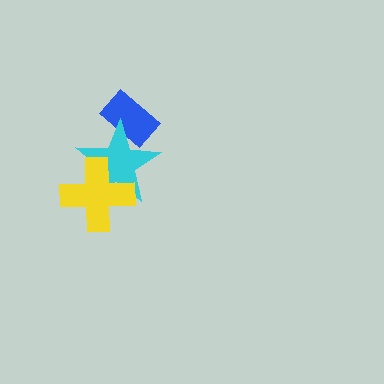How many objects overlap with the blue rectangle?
1 object overlaps with the blue rectangle.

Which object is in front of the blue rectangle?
The cyan star is in front of the blue rectangle.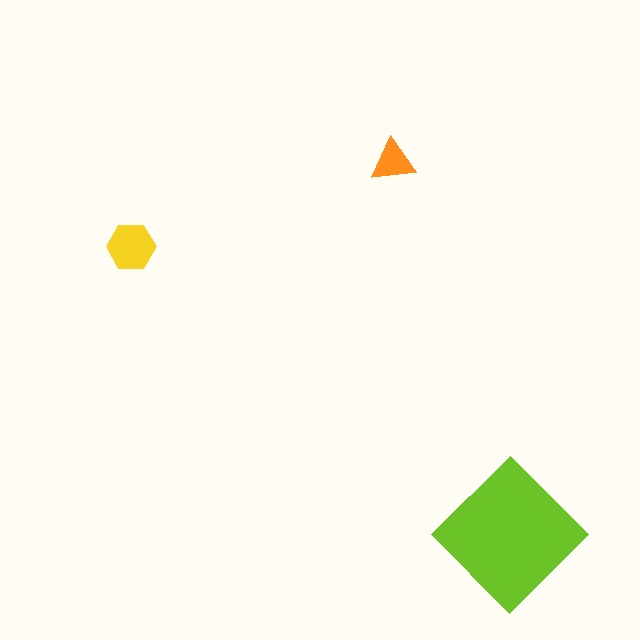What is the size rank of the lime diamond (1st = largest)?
1st.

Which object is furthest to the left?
The yellow hexagon is leftmost.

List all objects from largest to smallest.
The lime diamond, the yellow hexagon, the orange triangle.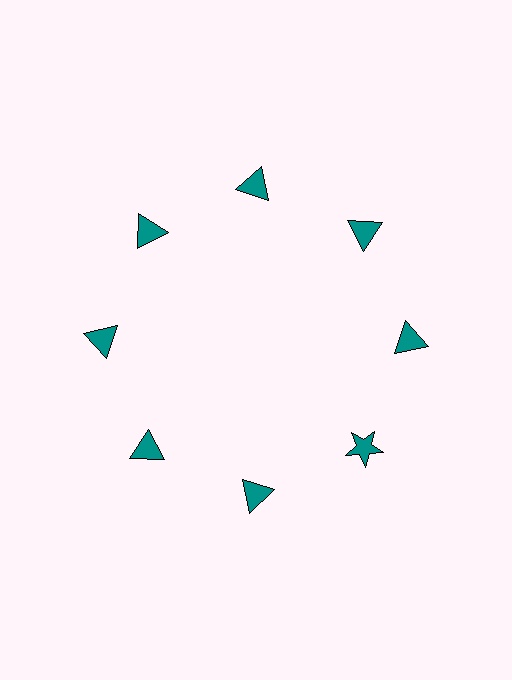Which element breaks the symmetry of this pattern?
The teal star at roughly the 4 o'clock position breaks the symmetry. All other shapes are teal triangles.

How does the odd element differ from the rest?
It has a different shape: star instead of triangle.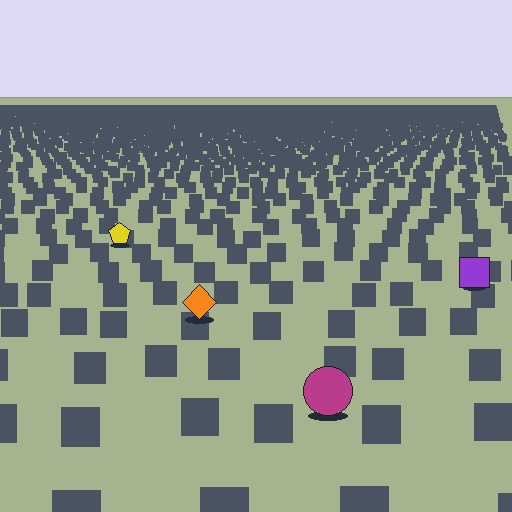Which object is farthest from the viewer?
The yellow pentagon is farthest from the viewer. It appears smaller and the ground texture around it is denser.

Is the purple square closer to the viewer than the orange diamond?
No. The orange diamond is closer — you can tell from the texture gradient: the ground texture is coarser near it.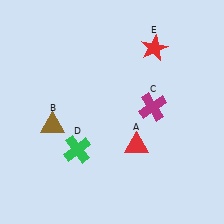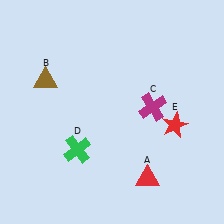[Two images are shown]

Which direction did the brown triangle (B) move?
The brown triangle (B) moved up.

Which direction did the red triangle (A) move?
The red triangle (A) moved down.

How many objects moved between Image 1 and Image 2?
3 objects moved between the two images.